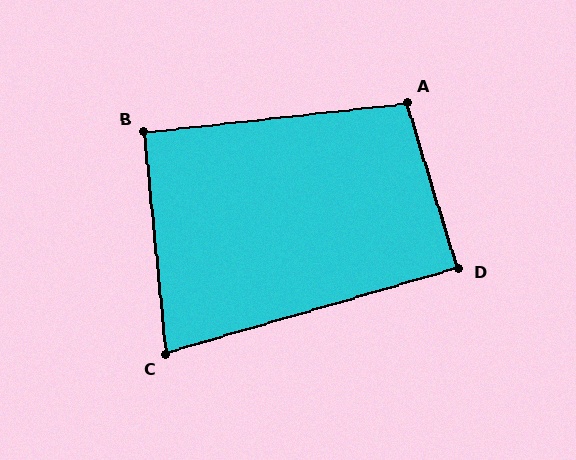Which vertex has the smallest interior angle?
C, at approximately 79 degrees.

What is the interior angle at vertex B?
Approximately 91 degrees (approximately right).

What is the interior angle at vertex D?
Approximately 89 degrees (approximately right).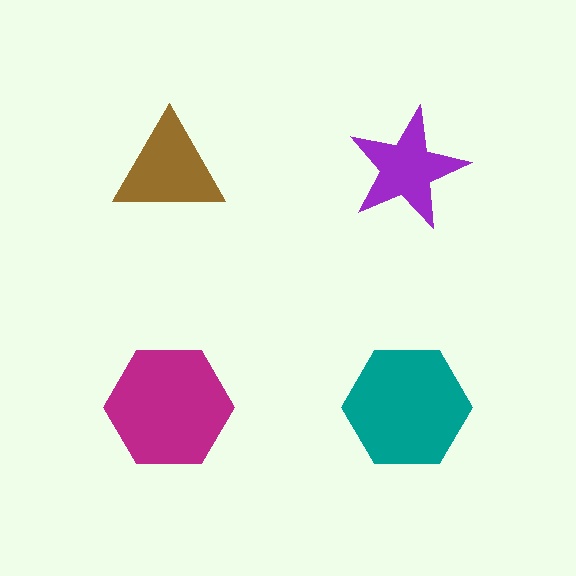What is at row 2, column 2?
A teal hexagon.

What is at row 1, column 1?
A brown triangle.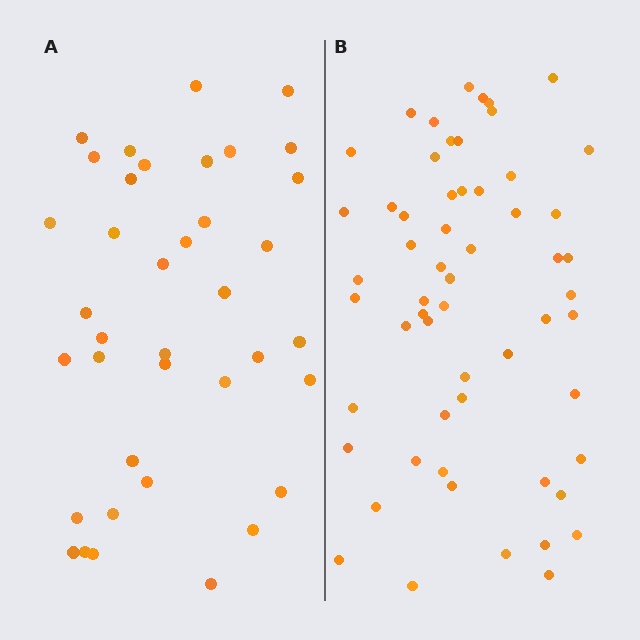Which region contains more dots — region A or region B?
Region B (the right region) has more dots.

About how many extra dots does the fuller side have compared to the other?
Region B has approximately 20 more dots than region A.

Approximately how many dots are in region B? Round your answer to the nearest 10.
About 60 dots. (The exact count is 58, which rounds to 60.)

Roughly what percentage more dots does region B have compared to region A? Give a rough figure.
About 55% more.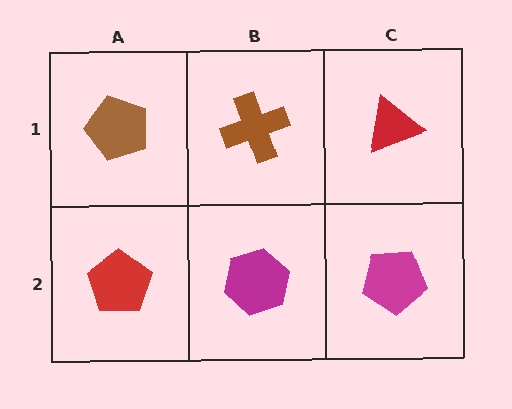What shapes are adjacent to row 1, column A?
A red pentagon (row 2, column A), a brown cross (row 1, column B).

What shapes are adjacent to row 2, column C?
A red triangle (row 1, column C), a magenta hexagon (row 2, column B).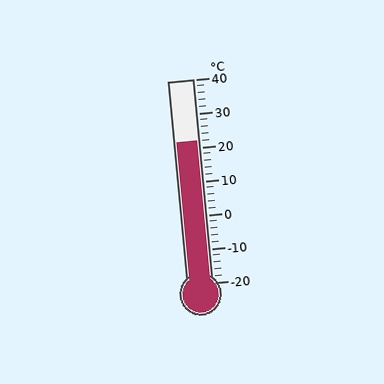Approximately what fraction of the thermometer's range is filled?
The thermometer is filled to approximately 70% of its range.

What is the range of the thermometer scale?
The thermometer scale ranges from -20°C to 40°C.